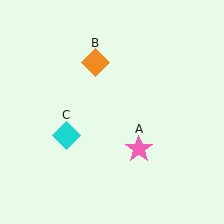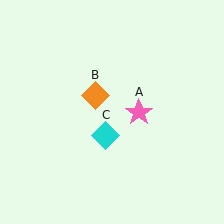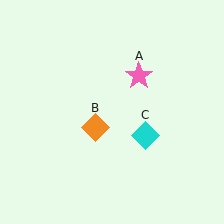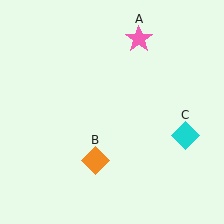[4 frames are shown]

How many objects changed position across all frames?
3 objects changed position: pink star (object A), orange diamond (object B), cyan diamond (object C).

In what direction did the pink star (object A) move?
The pink star (object A) moved up.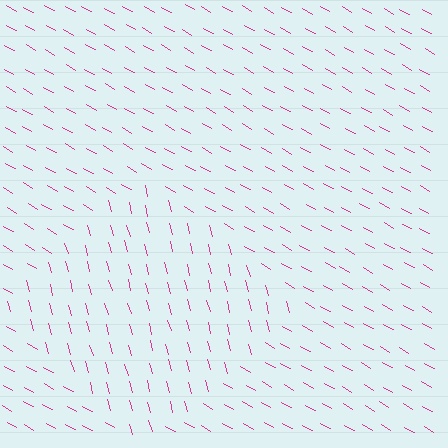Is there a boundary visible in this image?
Yes, there is a texture boundary formed by a change in line orientation.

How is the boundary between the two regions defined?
The boundary is defined purely by a change in line orientation (approximately 45 degrees difference). All lines are the same color and thickness.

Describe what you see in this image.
The image is filled with small magenta line segments. A diamond region in the image has lines oriented differently from the surrounding lines, creating a visible texture boundary.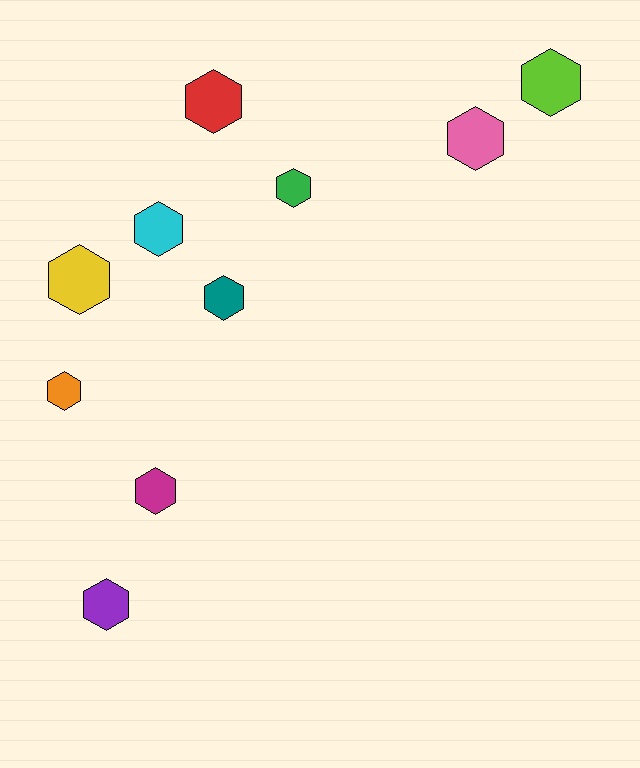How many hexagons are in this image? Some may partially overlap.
There are 10 hexagons.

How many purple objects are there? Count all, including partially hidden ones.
There is 1 purple object.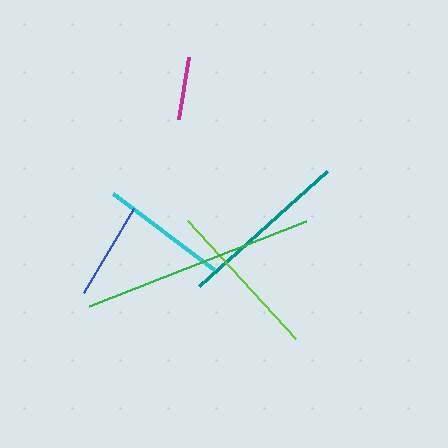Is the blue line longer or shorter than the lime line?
The lime line is longer than the blue line.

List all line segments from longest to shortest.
From longest to shortest: green, teal, lime, cyan, blue, magenta.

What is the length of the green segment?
The green segment is approximately 232 pixels long.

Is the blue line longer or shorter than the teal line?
The teal line is longer than the blue line.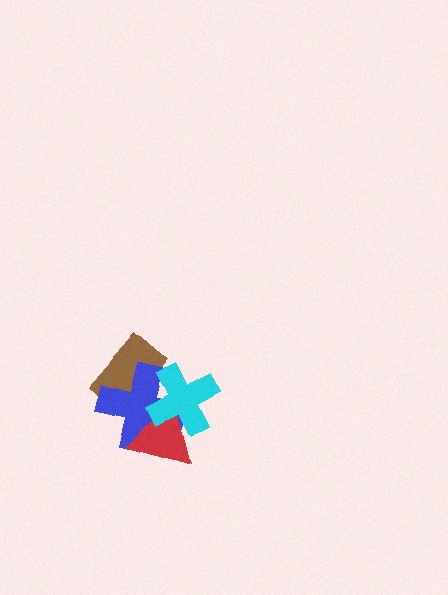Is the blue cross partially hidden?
Yes, it is partially covered by another shape.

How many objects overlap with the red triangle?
2 objects overlap with the red triangle.